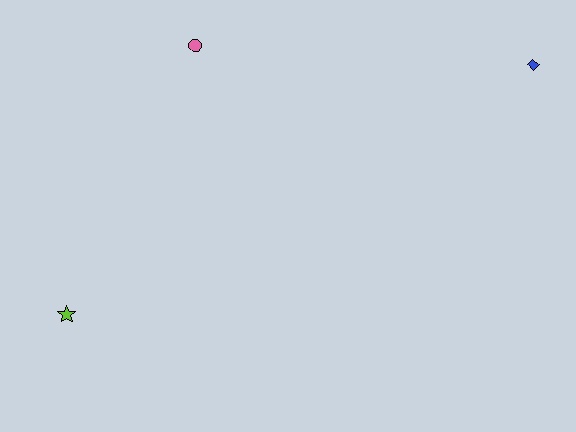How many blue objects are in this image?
There is 1 blue object.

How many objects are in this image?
There are 3 objects.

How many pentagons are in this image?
There are no pentagons.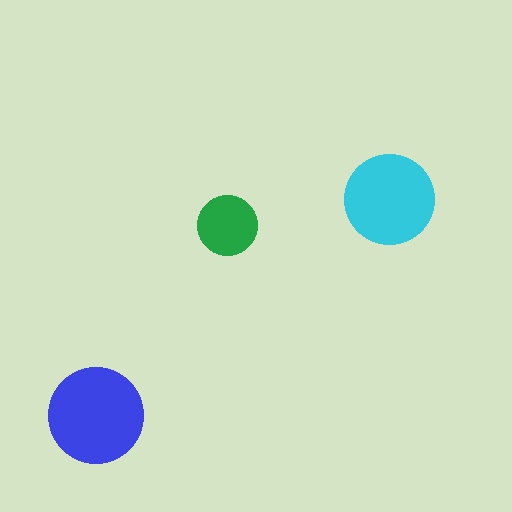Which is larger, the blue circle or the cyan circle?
The blue one.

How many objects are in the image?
There are 3 objects in the image.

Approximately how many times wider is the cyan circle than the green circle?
About 1.5 times wider.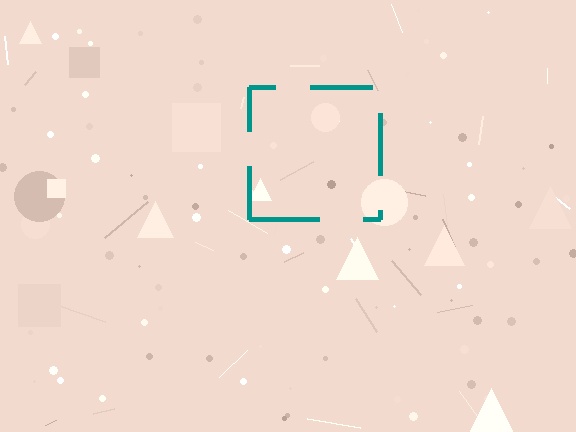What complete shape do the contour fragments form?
The contour fragments form a square.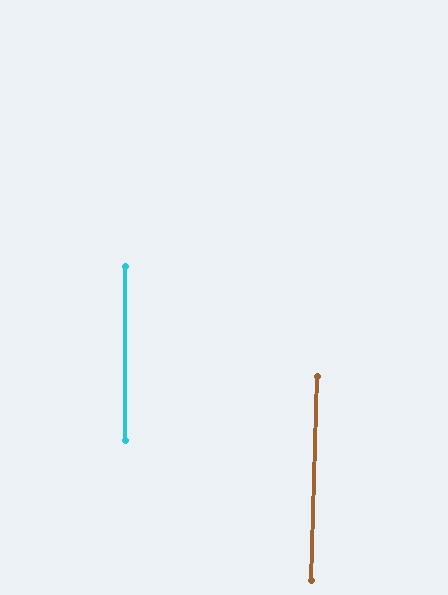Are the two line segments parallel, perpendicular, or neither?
Parallel — their directions differ by only 1.8°.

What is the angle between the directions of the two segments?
Approximately 2 degrees.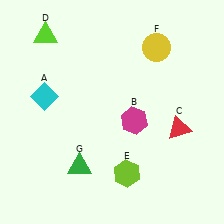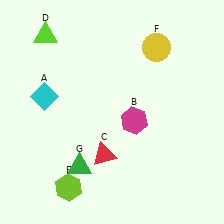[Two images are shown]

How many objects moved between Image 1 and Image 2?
2 objects moved between the two images.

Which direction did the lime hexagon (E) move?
The lime hexagon (E) moved left.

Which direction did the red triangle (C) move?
The red triangle (C) moved left.